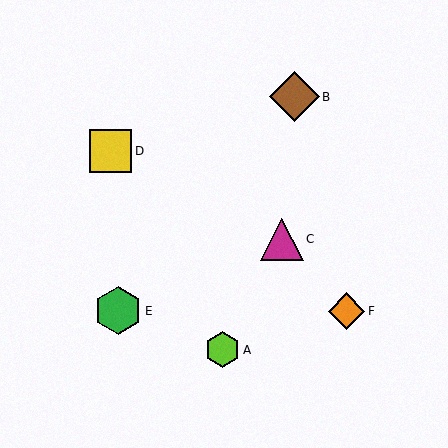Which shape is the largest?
The brown diamond (labeled B) is the largest.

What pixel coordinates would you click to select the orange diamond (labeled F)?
Click at (347, 311) to select the orange diamond F.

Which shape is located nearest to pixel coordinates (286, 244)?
The magenta triangle (labeled C) at (282, 239) is nearest to that location.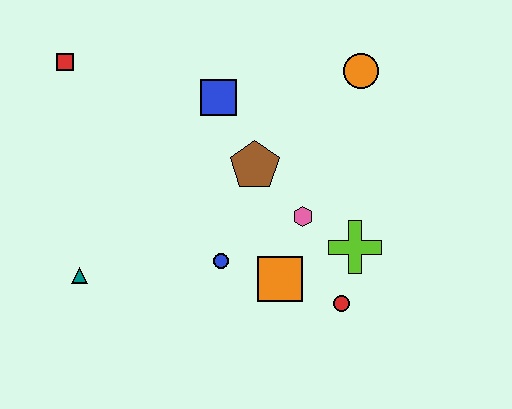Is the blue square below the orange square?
No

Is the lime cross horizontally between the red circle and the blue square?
No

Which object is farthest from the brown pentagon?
The red square is farthest from the brown pentagon.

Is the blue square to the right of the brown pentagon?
No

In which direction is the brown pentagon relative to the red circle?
The brown pentagon is above the red circle.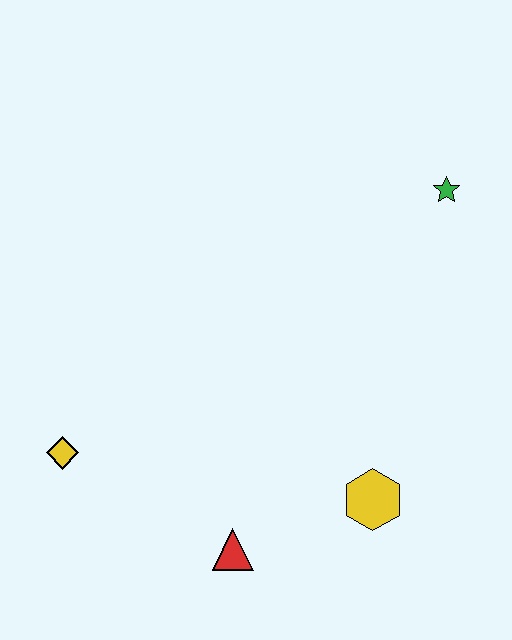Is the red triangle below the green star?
Yes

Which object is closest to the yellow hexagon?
The red triangle is closest to the yellow hexagon.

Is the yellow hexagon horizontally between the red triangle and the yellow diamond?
No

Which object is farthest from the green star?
The yellow diamond is farthest from the green star.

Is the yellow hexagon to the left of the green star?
Yes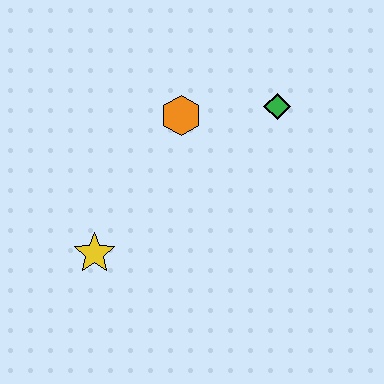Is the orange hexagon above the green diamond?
No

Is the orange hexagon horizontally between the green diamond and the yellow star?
Yes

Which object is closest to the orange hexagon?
The green diamond is closest to the orange hexagon.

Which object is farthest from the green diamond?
The yellow star is farthest from the green diamond.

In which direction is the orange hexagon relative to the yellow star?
The orange hexagon is above the yellow star.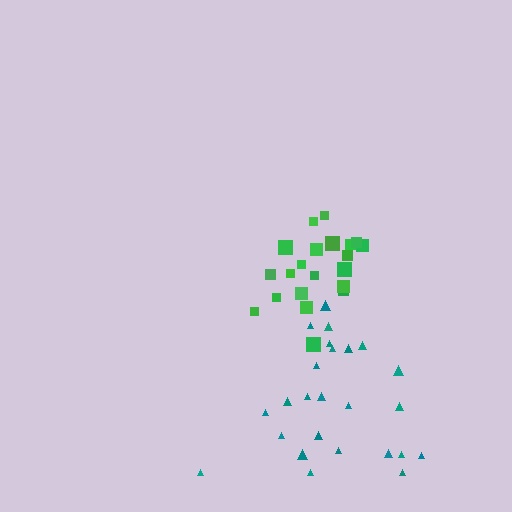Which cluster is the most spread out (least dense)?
Teal.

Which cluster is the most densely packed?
Green.